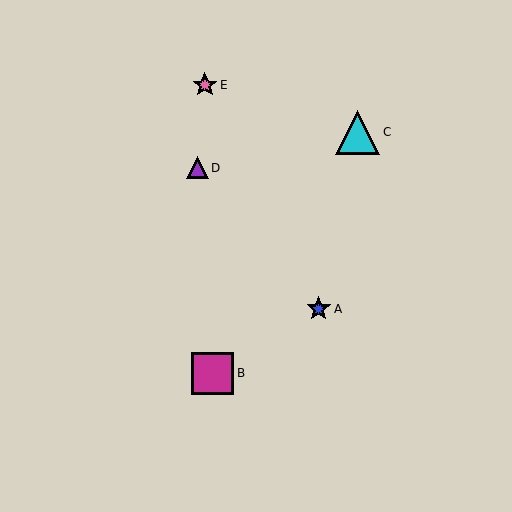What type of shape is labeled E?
Shape E is a pink star.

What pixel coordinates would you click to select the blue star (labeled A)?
Click at (319, 309) to select the blue star A.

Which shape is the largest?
The cyan triangle (labeled C) is the largest.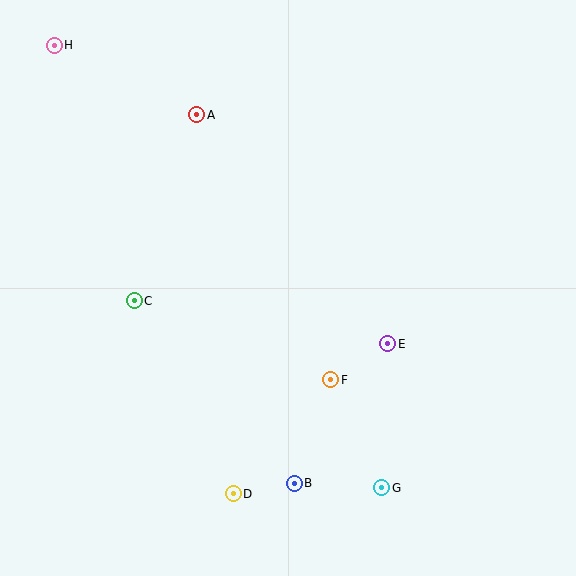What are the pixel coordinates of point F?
Point F is at (331, 380).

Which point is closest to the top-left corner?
Point H is closest to the top-left corner.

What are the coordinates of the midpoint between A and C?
The midpoint between A and C is at (165, 208).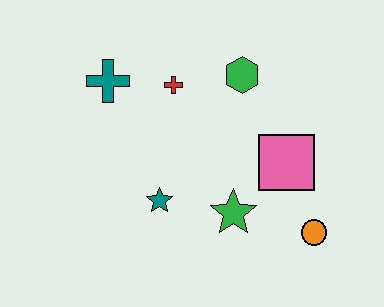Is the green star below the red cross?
Yes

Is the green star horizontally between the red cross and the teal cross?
No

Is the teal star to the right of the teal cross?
Yes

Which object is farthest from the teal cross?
The orange circle is farthest from the teal cross.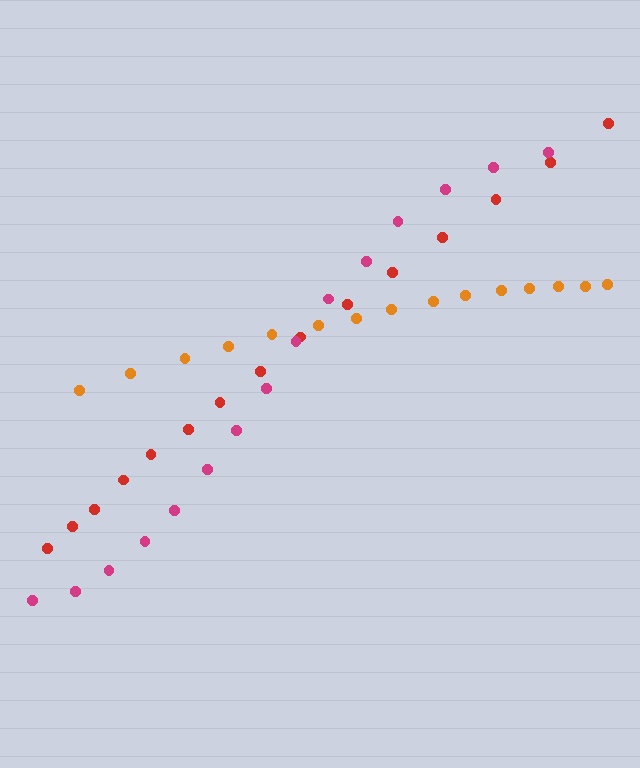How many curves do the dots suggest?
There are 3 distinct paths.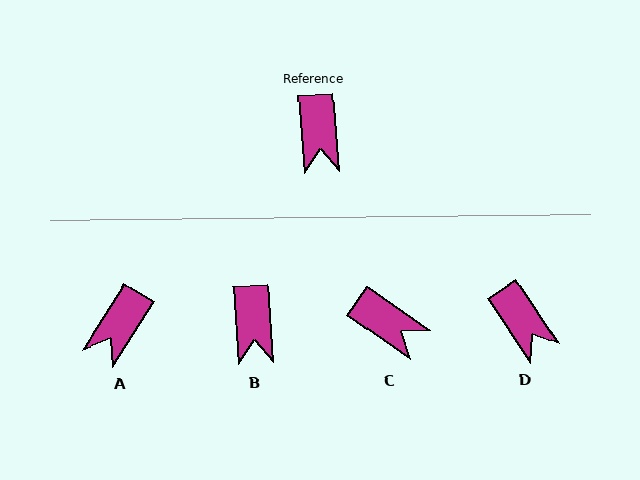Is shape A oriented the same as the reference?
No, it is off by about 37 degrees.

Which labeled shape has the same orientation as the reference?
B.